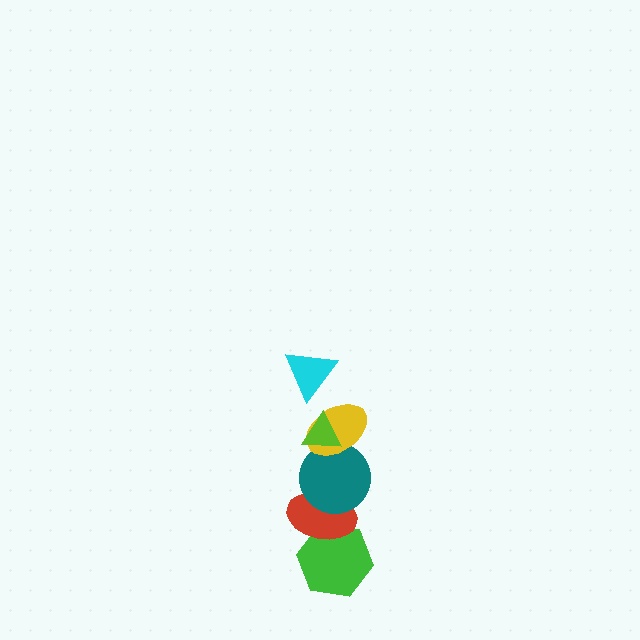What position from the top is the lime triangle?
The lime triangle is 2nd from the top.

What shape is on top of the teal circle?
The yellow ellipse is on top of the teal circle.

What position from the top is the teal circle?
The teal circle is 4th from the top.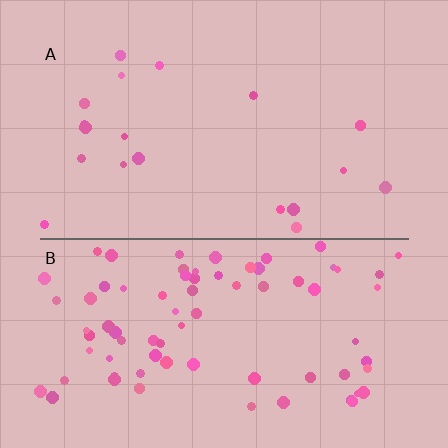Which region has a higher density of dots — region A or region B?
B (the bottom).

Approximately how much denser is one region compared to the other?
Approximately 4.1× — region B over region A.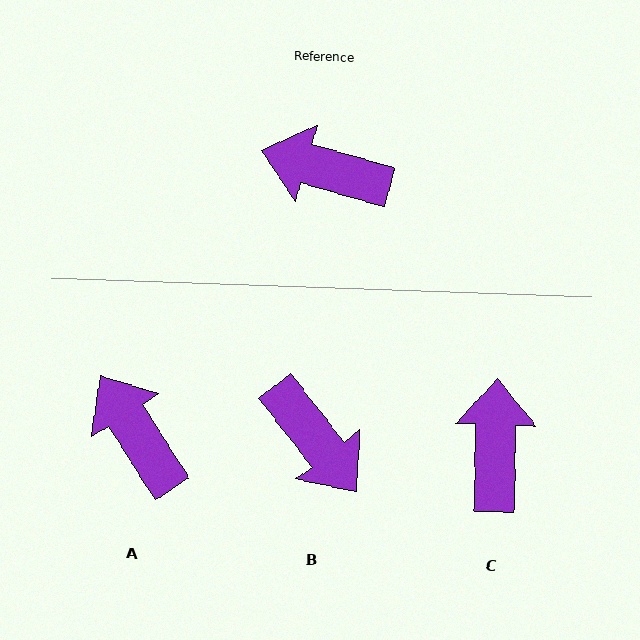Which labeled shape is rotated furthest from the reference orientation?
B, about 143 degrees away.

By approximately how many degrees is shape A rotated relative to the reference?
Approximately 42 degrees clockwise.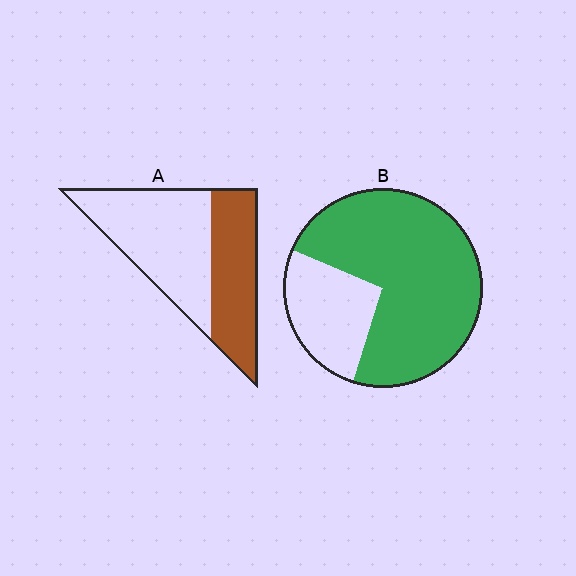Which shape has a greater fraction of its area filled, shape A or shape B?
Shape B.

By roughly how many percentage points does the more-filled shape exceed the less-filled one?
By roughly 30 percentage points (B over A).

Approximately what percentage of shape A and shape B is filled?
A is approximately 40% and B is approximately 75%.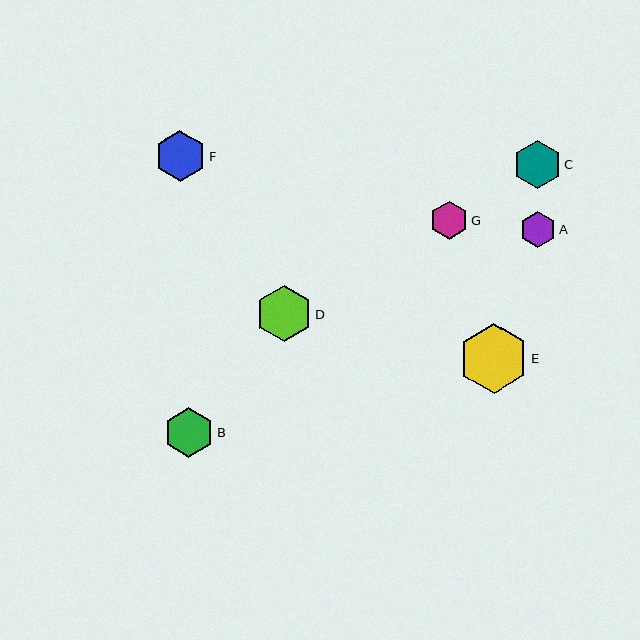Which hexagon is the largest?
Hexagon E is the largest with a size of approximately 70 pixels.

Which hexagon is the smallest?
Hexagon A is the smallest with a size of approximately 36 pixels.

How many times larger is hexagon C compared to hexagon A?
Hexagon C is approximately 1.3 times the size of hexagon A.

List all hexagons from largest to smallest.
From largest to smallest: E, D, F, B, C, G, A.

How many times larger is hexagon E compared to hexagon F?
Hexagon E is approximately 1.4 times the size of hexagon F.